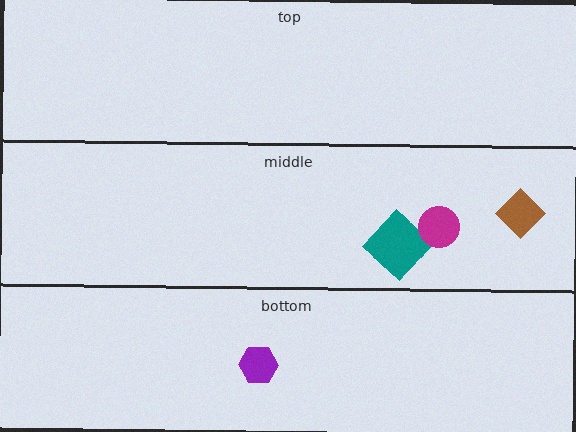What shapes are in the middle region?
The teal diamond, the brown diamond, the magenta circle.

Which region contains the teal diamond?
The middle region.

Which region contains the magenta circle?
The middle region.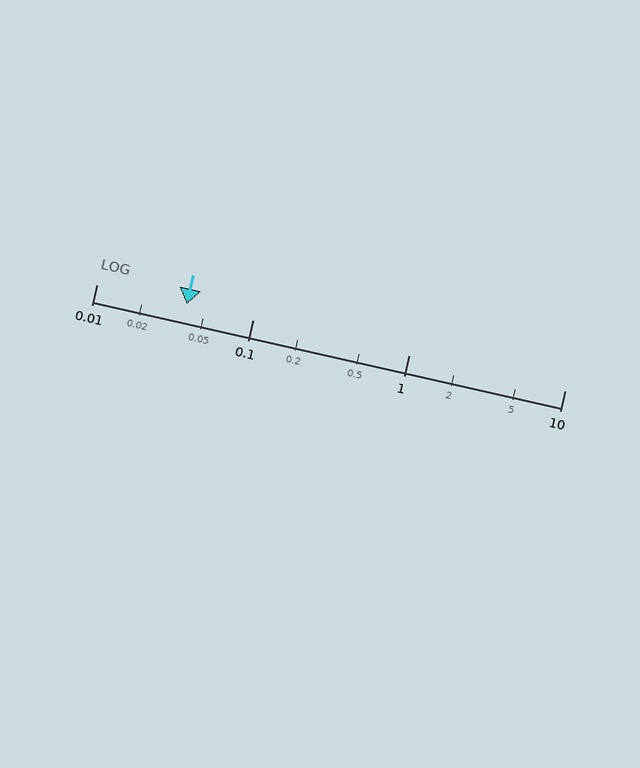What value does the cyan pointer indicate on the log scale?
The pointer indicates approximately 0.038.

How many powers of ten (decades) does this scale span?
The scale spans 3 decades, from 0.01 to 10.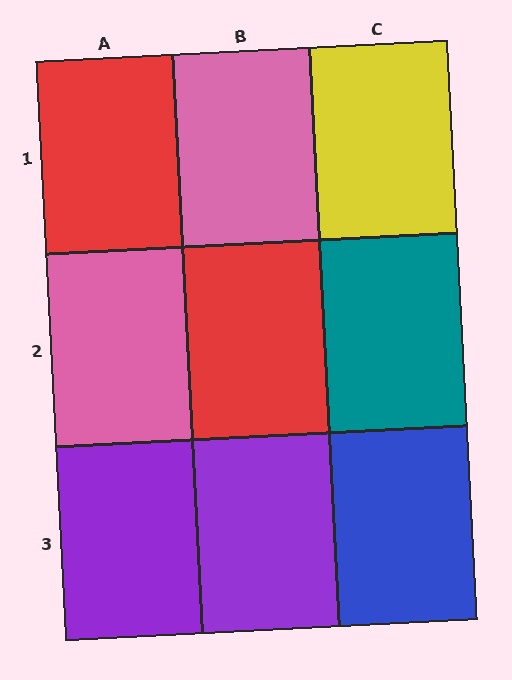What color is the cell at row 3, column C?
Blue.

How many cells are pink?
2 cells are pink.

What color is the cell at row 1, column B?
Pink.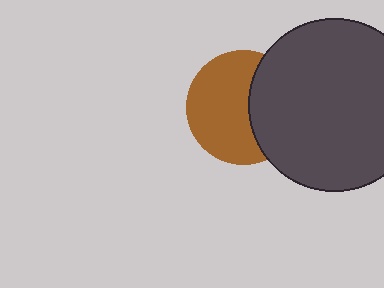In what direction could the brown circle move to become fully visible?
The brown circle could move left. That would shift it out from behind the dark gray circle entirely.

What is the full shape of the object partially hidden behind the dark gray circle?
The partially hidden object is a brown circle.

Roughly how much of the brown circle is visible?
About half of it is visible (roughly 62%).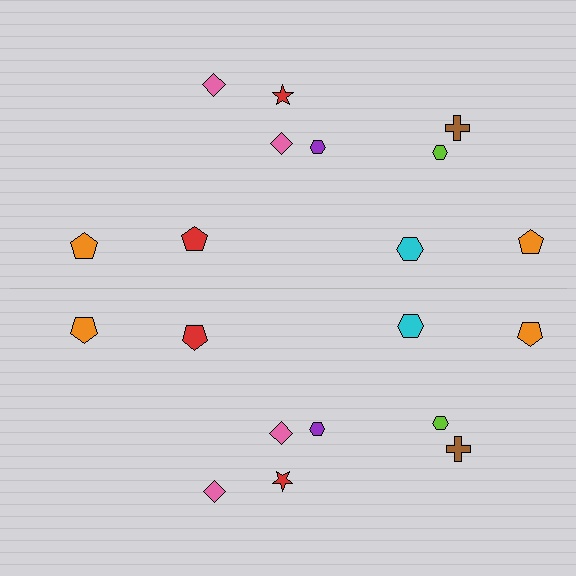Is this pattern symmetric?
Yes, this pattern has bilateral (reflection) symmetry.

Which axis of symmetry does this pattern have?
The pattern has a horizontal axis of symmetry running through the center of the image.